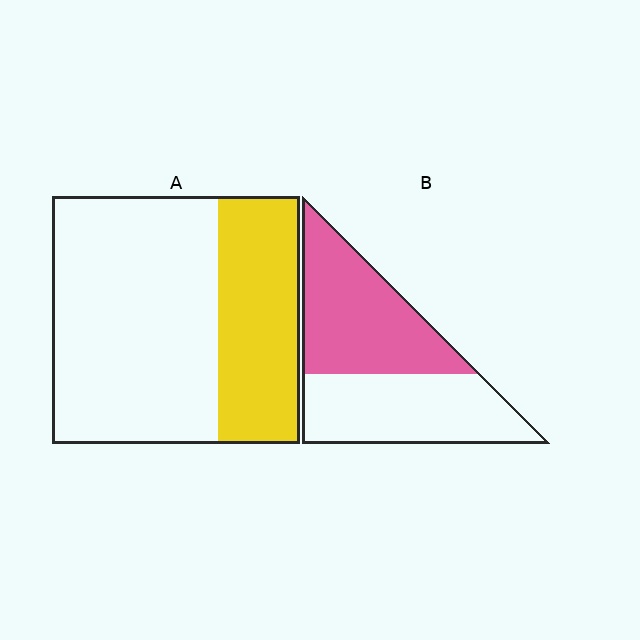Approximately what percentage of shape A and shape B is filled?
A is approximately 35% and B is approximately 50%.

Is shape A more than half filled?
No.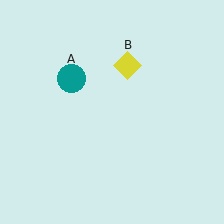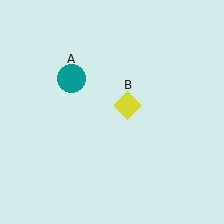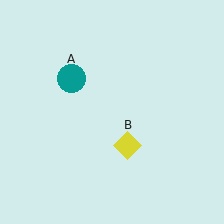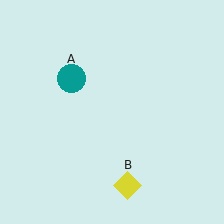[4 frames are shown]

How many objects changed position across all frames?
1 object changed position: yellow diamond (object B).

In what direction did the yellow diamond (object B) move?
The yellow diamond (object B) moved down.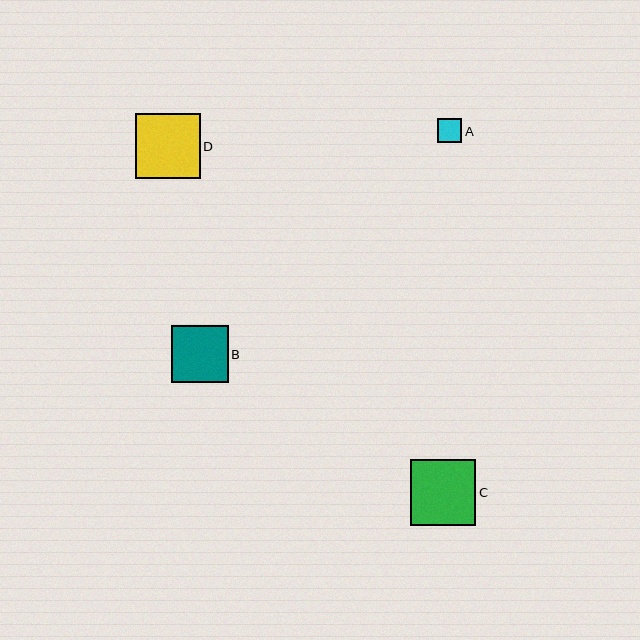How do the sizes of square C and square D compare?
Square C and square D are approximately the same size.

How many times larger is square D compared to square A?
Square D is approximately 2.7 times the size of square A.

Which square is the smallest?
Square A is the smallest with a size of approximately 24 pixels.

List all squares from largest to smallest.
From largest to smallest: C, D, B, A.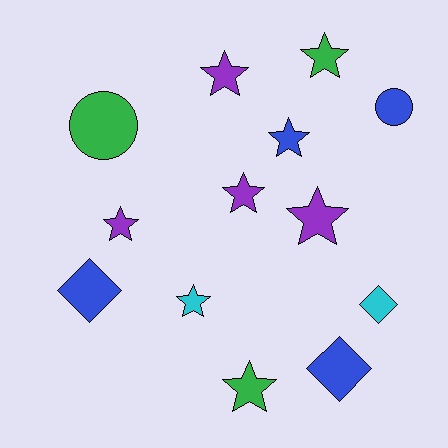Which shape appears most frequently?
Star, with 8 objects.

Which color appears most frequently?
Purple, with 4 objects.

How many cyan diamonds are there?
There is 1 cyan diamond.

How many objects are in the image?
There are 13 objects.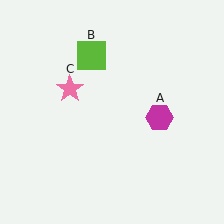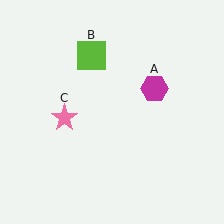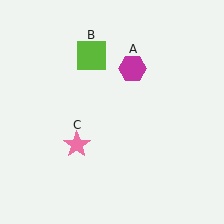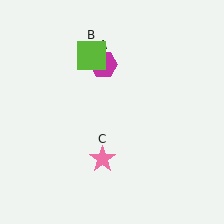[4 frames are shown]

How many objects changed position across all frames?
2 objects changed position: magenta hexagon (object A), pink star (object C).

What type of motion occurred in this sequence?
The magenta hexagon (object A), pink star (object C) rotated counterclockwise around the center of the scene.